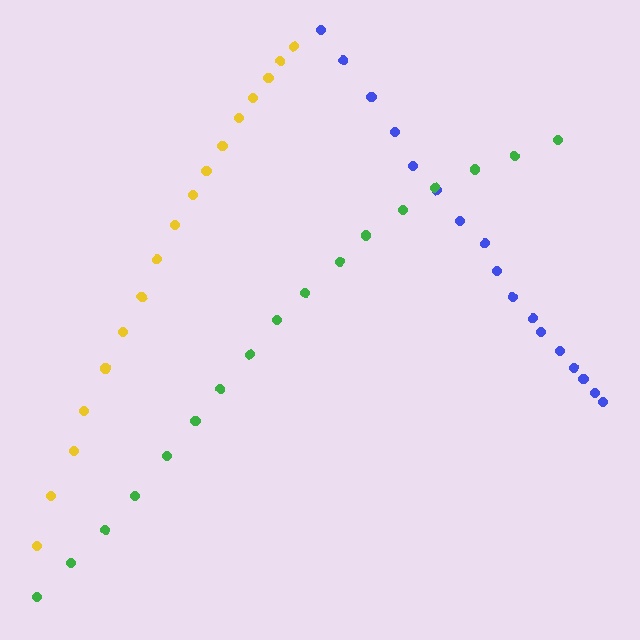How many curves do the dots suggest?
There are 3 distinct paths.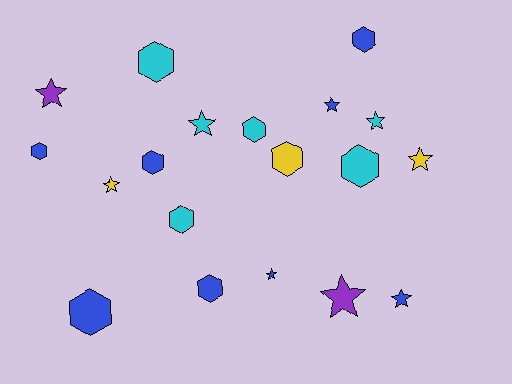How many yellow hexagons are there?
There is 1 yellow hexagon.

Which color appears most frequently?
Blue, with 8 objects.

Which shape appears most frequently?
Hexagon, with 10 objects.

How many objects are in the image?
There are 19 objects.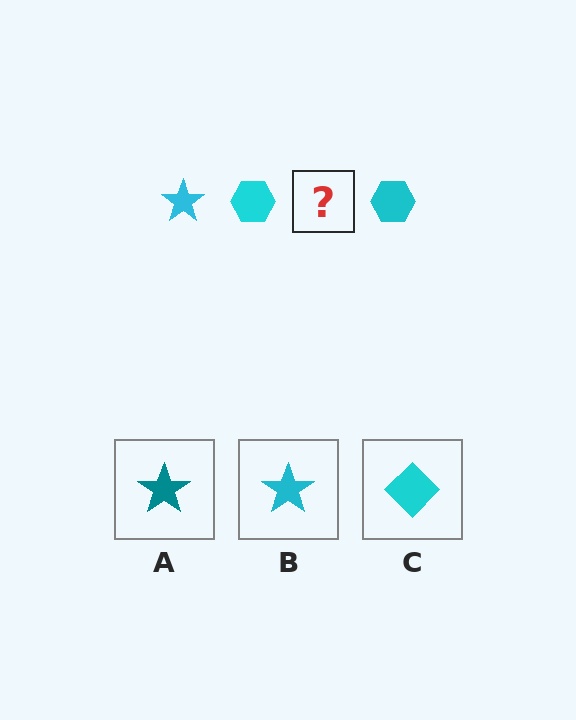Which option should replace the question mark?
Option B.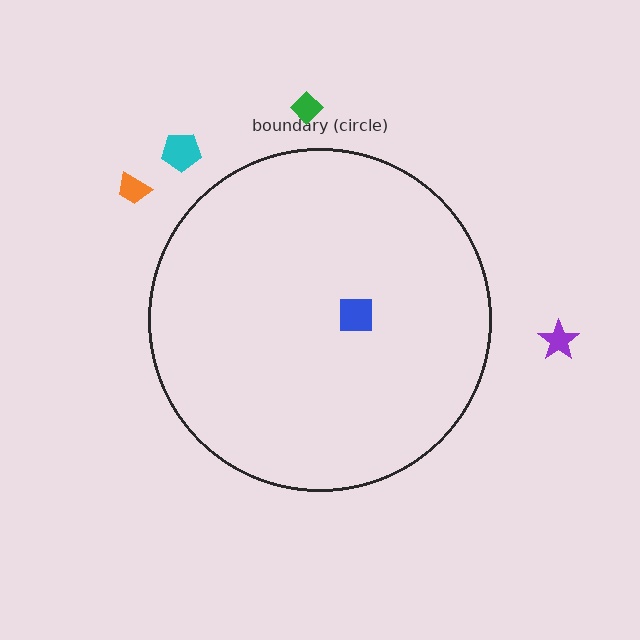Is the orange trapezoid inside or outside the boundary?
Outside.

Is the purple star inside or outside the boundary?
Outside.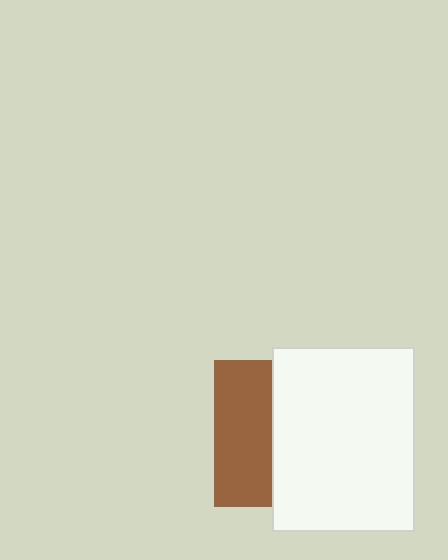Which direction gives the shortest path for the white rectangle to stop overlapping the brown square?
Moving right gives the shortest separation.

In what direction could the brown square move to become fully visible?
The brown square could move left. That would shift it out from behind the white rectangle entirely.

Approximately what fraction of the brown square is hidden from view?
Roughly 60% of the brown square is hidden behind the white rectangle.